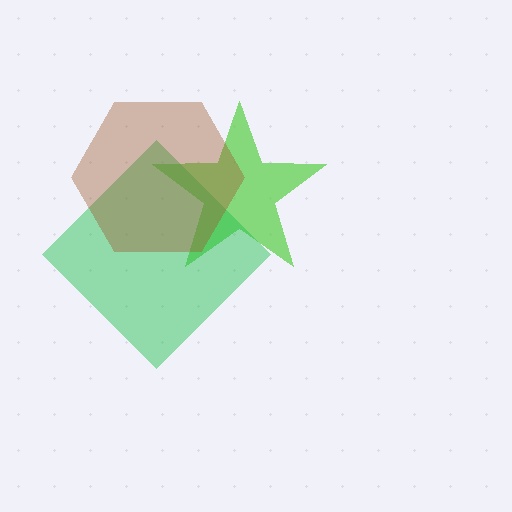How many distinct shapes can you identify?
There are 3 distinct shapes: a lime star, a green diamond, a brown hexagon.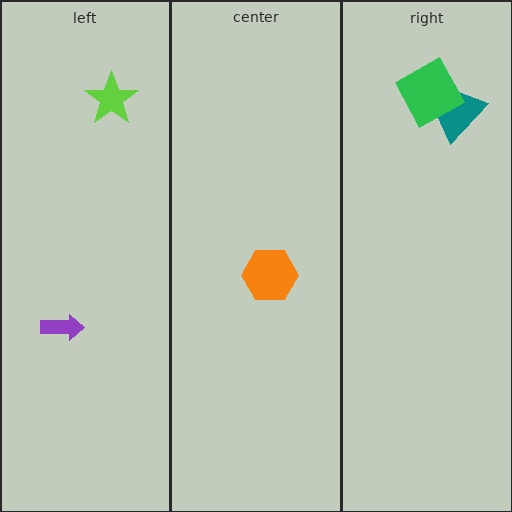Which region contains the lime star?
The left region.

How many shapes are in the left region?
2.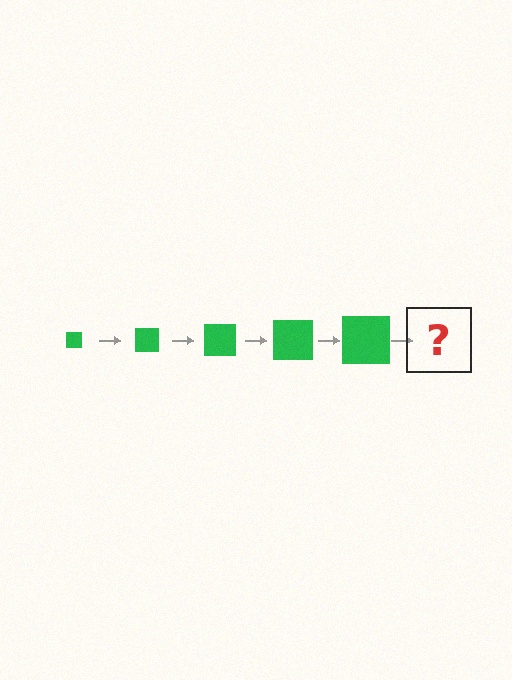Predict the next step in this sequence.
The next step is a green square, larger than the previous one.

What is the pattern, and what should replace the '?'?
The pattern is that the square gets progressively larger each step. The '?' should be a green square, larger than the previous one.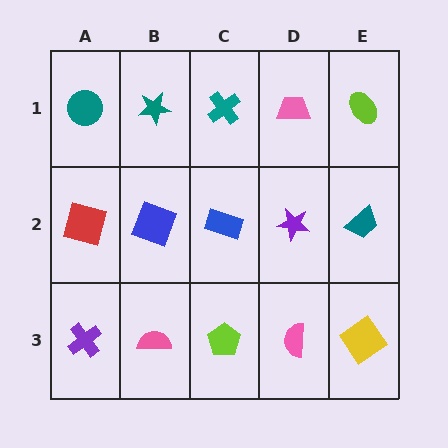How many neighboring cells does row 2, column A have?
3.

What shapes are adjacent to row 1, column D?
A purple star (row 2, column D), a teal cross (row 1, column C), a lime ellipse (row 1, column E).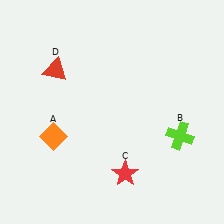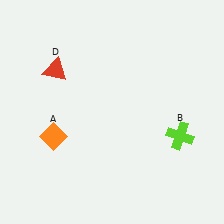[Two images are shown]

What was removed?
The red star (C) was removed in Image 2.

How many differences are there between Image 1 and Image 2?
There is 1 difference between the two images.